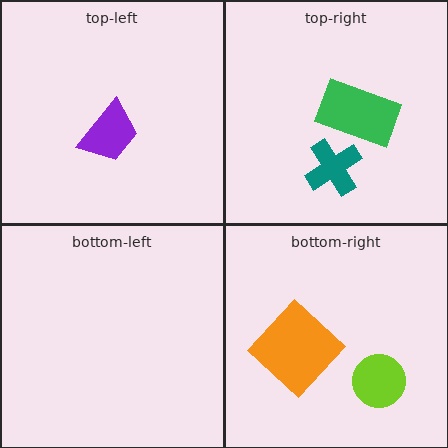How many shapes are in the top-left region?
1.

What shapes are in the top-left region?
The purple trapezoid.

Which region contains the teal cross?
The top-right region.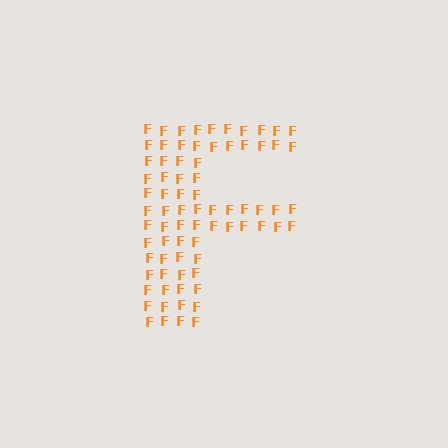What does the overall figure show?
The overall figure shows the letter F.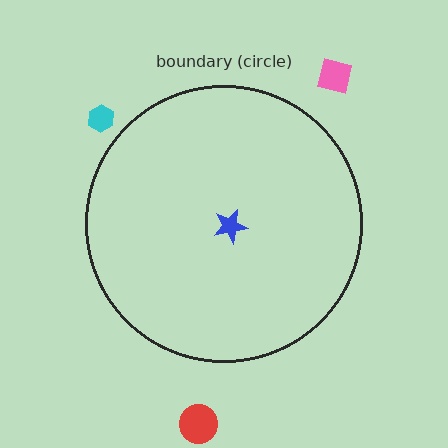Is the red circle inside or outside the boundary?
Outside.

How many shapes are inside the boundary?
1 inside, 3 outside.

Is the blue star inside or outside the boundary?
Inside.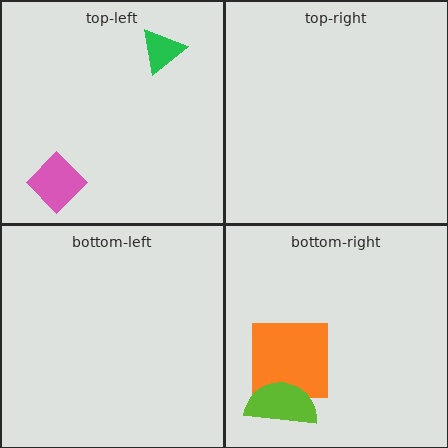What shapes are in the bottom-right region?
The orange square, the lime semicircle.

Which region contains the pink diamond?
The top-left region.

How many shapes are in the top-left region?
2.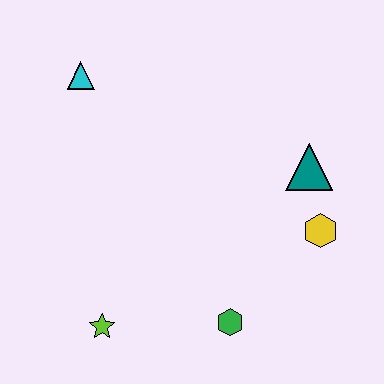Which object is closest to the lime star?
The green hexagon is closest to the lime star.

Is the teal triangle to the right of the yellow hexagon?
No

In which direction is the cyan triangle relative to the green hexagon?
The cyan triangle is above the green hexagon.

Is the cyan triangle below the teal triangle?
No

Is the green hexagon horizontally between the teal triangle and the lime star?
Yes